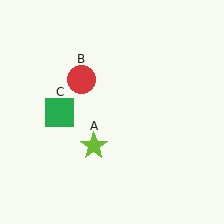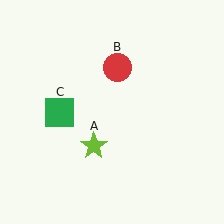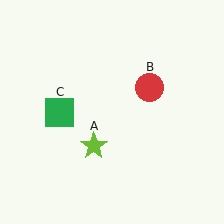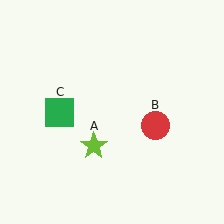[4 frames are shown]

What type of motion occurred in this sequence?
The red circle (object B) rotated clockwise around the center of the scene.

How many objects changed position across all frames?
1 object changed position: red circle (object B).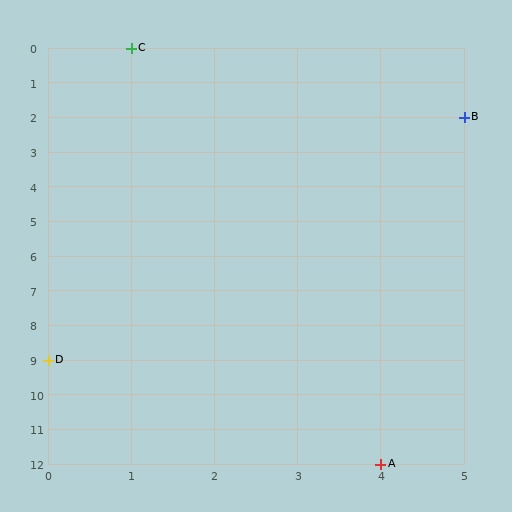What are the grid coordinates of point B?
Point B is at grid coordinates (5, 2).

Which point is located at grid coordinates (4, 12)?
Point A is at (4, 12).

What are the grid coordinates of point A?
Point A is at grid coordinates (4, 12).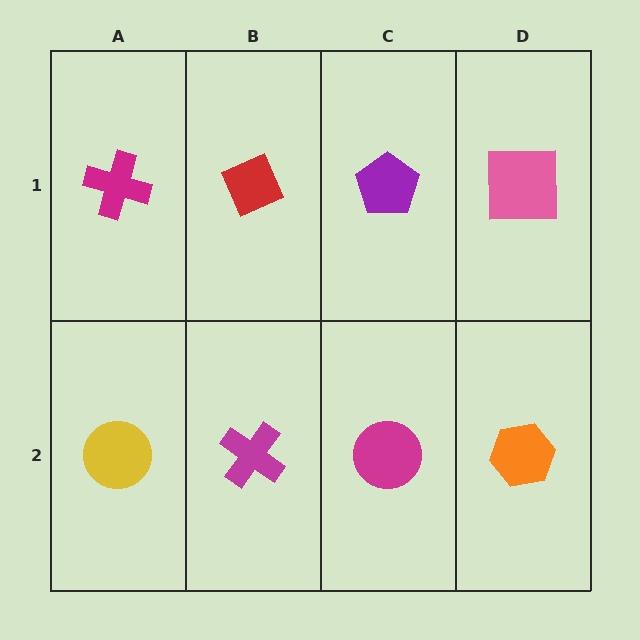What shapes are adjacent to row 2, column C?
A purple pentagon (row 1, column C), a magenta cross (row 2, column B), an orange hexagon (row 2, column D).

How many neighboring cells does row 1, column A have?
2.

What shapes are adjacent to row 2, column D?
A pink square (row 1, column D), a magenta circle (row 2, column C).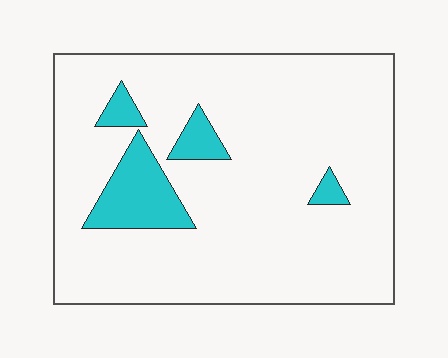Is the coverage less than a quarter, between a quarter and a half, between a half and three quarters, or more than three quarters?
Less than a quarter.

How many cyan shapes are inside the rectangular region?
4.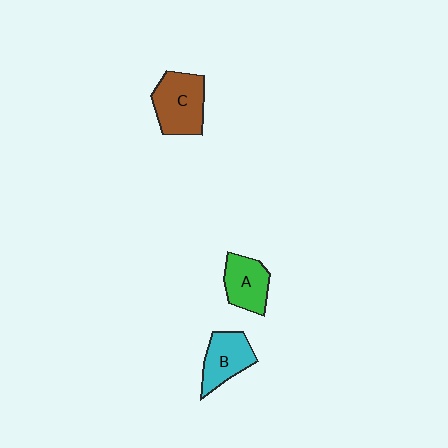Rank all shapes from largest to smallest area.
From largest to smallest: C (brown), B (cyan), A (green).